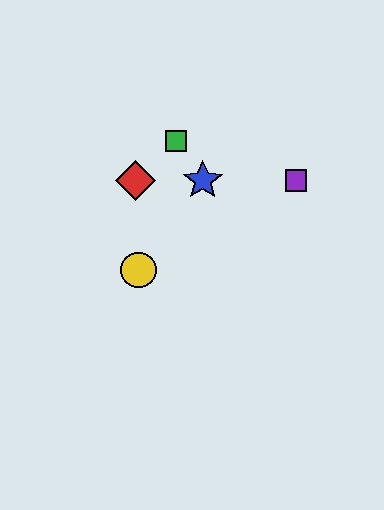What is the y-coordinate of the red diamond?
The red diamond is at y≈180.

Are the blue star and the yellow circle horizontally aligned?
No, the blue star is at y≈180 and the yellow circle is at y≈270.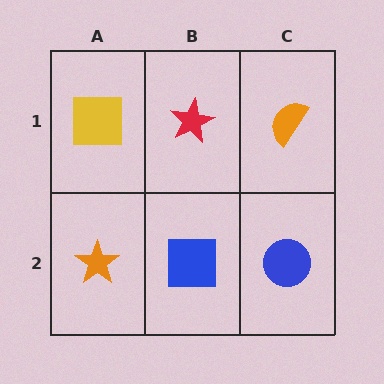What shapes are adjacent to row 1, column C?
A blue circle (row 2, column C), a red star (row 1, column B).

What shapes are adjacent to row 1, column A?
An orange star (row 2, column A), a red star (row 1, column B).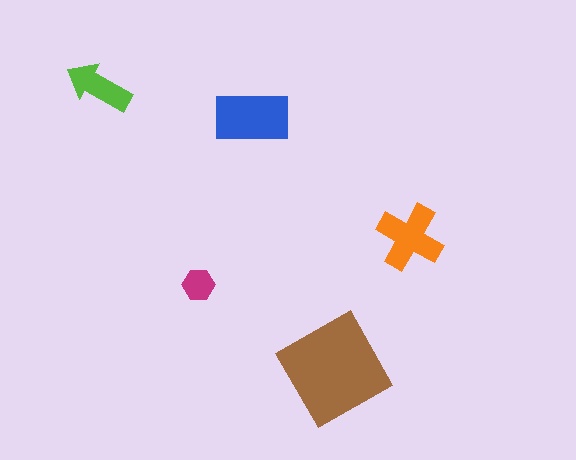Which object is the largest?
The brown square.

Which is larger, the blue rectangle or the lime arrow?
The blue rectangle.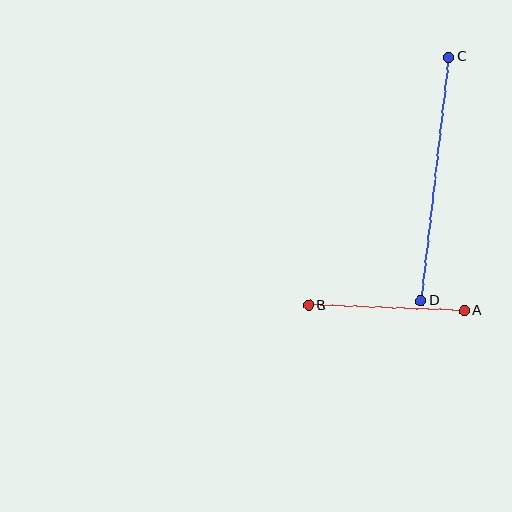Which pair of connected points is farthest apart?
Points C and D are farthest apart.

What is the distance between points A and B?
The distance is approximately 155 pixels.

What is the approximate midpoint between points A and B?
The midpoint is at approximately (386, 308) pixels.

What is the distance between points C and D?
The distance is approximately 245 pixels.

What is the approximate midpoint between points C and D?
The midpoint is at approximately (435, 179) pixels.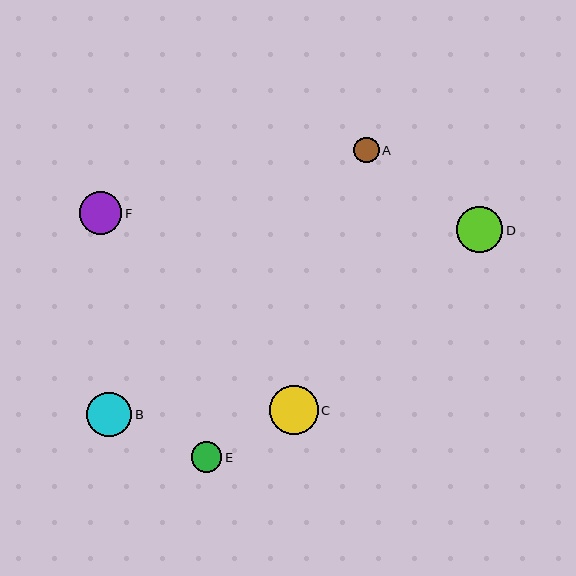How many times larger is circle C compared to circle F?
Circle C is approximately 1.2 times the size of circle F.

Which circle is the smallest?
Circle A is the smallest with a size of approximately 26 pixels.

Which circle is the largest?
Circle C is the largest with a size of approximately 49 pixels.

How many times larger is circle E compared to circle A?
Circle E is approximately 1.2 times the size of circle A.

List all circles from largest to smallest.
From largest to smallest: C, D, B, F, E, A.